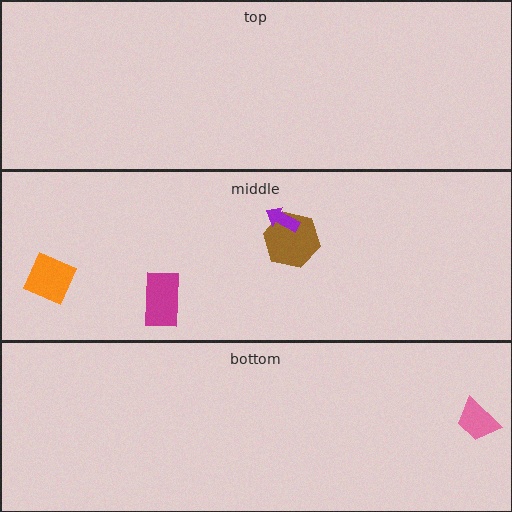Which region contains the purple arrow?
The middle region.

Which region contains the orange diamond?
The middle region.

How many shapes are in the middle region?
4.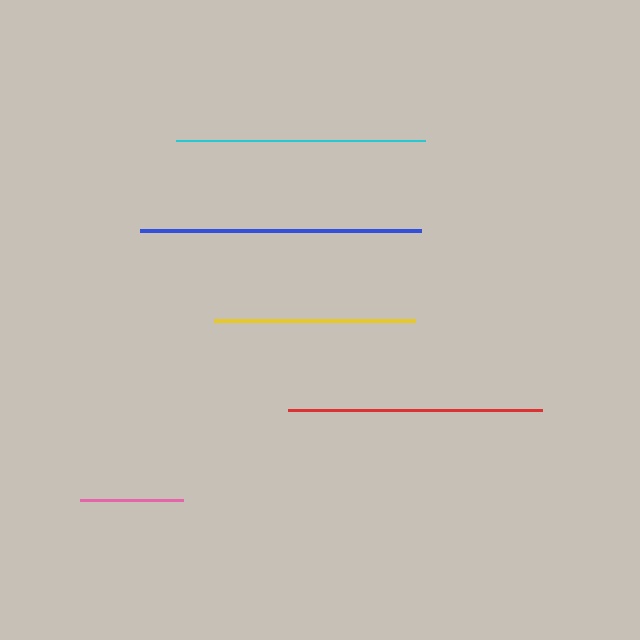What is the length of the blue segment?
The blue segment is approximately 281 pixels long.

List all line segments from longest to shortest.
From longest to shortest: blue, red, cyan, yellow, pink.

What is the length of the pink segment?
The pink segment is approximately 103 pixels long.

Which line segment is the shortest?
The pink line is the shortest at approximately 103 pixels.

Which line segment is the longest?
The blue line is the longest at approximately 281 pixels.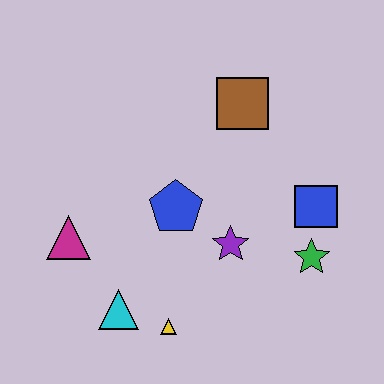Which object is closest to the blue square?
The green star is closest to the blue square.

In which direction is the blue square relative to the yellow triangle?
The blue square is to the right of the yellow triangle.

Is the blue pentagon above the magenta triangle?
Yes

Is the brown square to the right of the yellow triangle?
Yes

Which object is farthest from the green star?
The magenta triangle is farthest from the green star.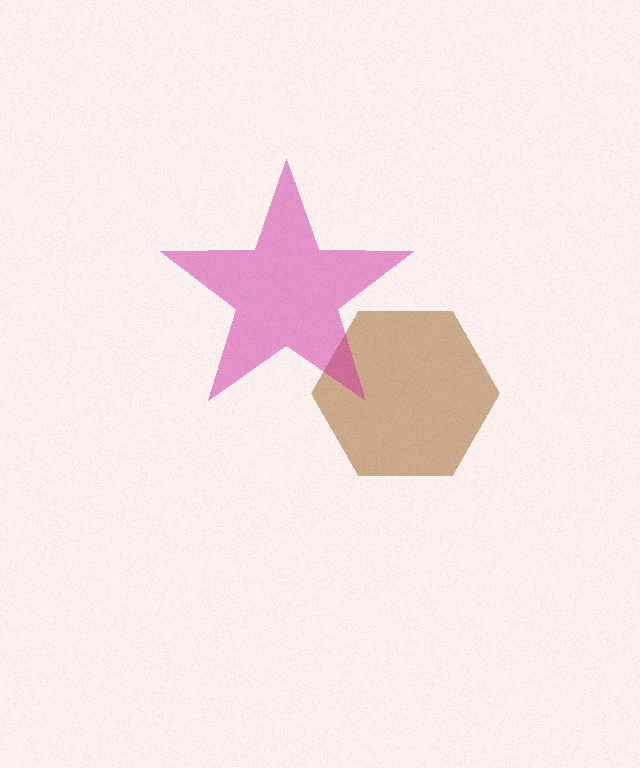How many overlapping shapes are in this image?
There are 2 overlapping shapes in the image.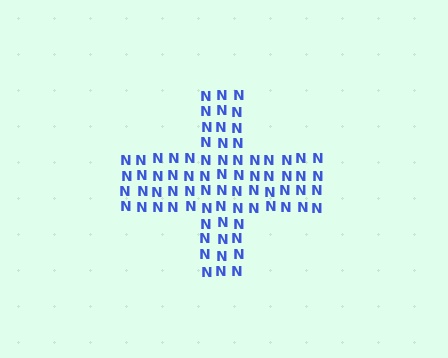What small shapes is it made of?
It is made of small letter N's.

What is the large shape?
The large shape is a cross.